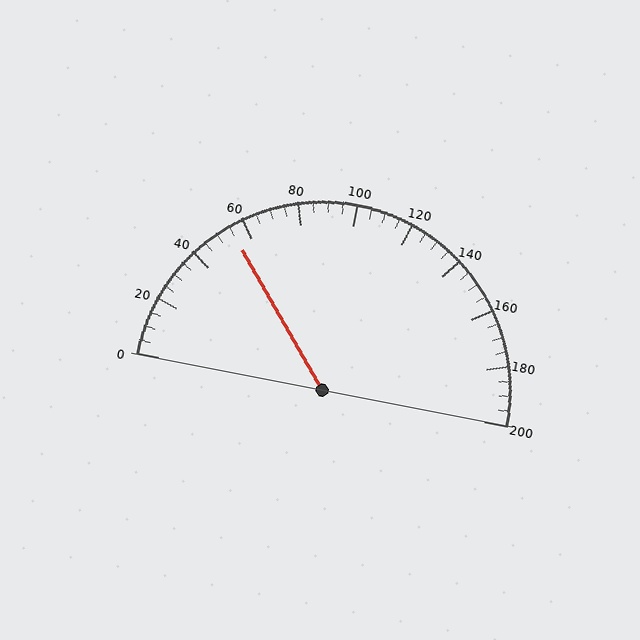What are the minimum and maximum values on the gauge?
The gauge ranges from 0 to 200.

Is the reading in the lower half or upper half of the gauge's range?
The reading is in the lower half of the range (0 to 200).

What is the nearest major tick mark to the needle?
The nearest major tick mark is 60.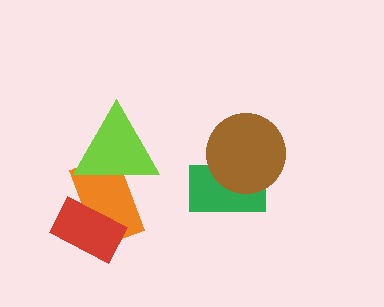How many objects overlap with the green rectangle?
1 object overlaps with the green rectangle.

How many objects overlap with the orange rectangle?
2 objects overlap with the orange rectangle.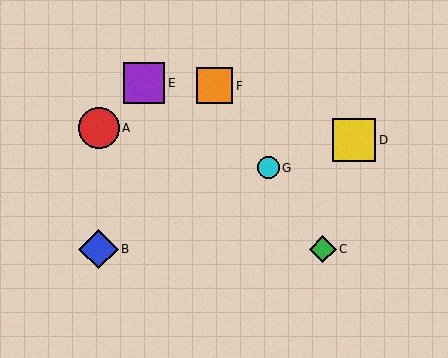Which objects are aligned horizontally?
Objects B, C are aligned horizontally.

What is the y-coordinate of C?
Object C is at y≈249.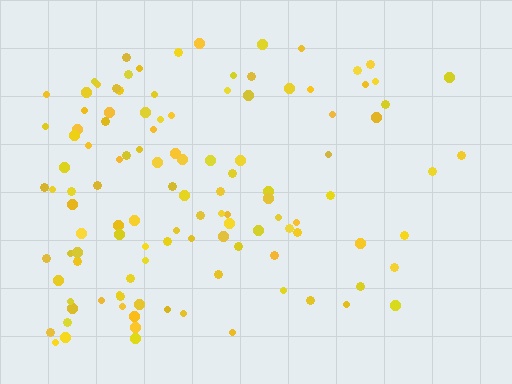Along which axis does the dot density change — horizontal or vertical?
Horizontal.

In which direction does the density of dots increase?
From right to left, with the left side densest.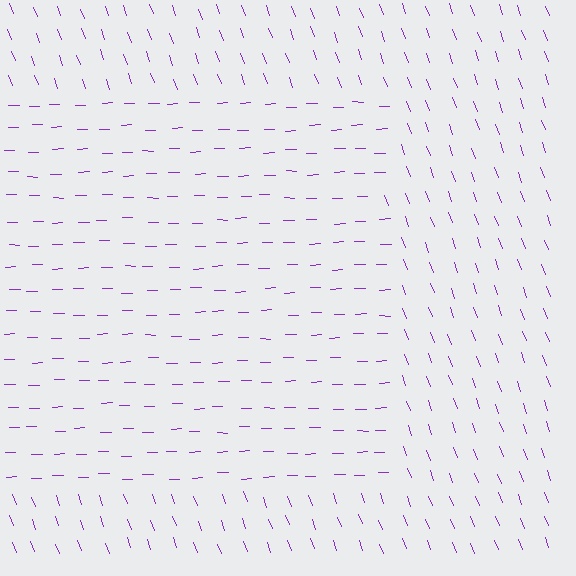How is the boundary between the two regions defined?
The boundary is defined purely by a change in line orientation (approximately 71 degrees difference). All lines are the same color and thickness.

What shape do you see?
I see a rectangle.